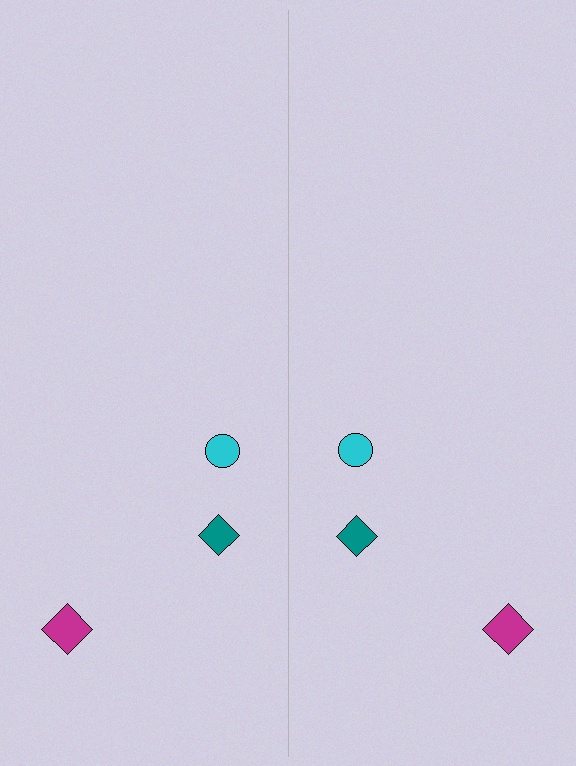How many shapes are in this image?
There are 6 shapes in this image.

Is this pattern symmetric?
Yes, this pattern has bilateral (reflection) symmetry.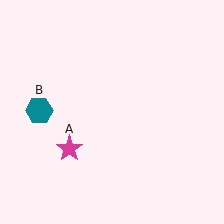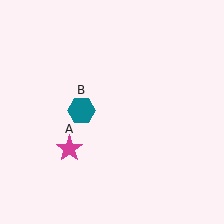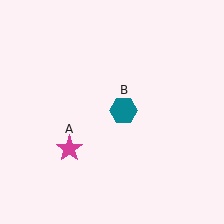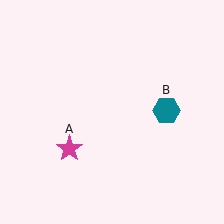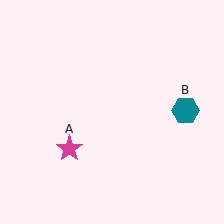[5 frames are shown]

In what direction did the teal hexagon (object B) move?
The teal hexagon (object B) moved right.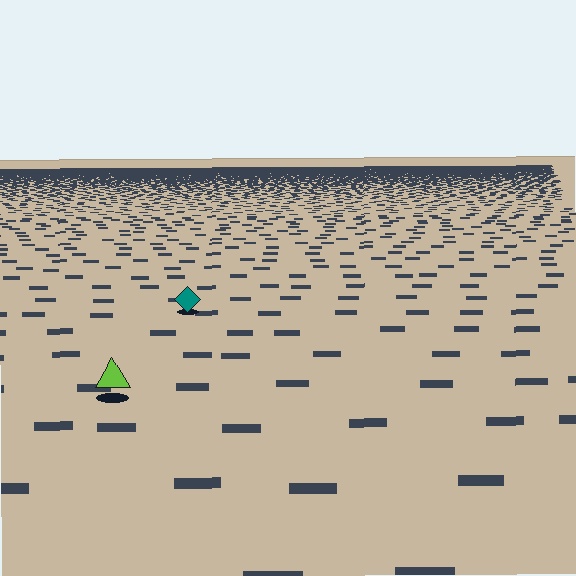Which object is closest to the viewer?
The lime triangle is closest. The texture marks near it are larger and more spread out.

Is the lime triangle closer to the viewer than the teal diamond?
Yes. The lime triangle is closer — you can tell from the texture gradient: the ground texture is coarser near it.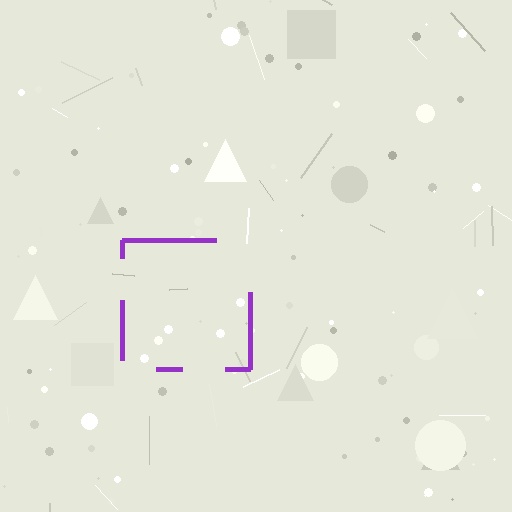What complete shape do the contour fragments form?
The contour fragments form a square.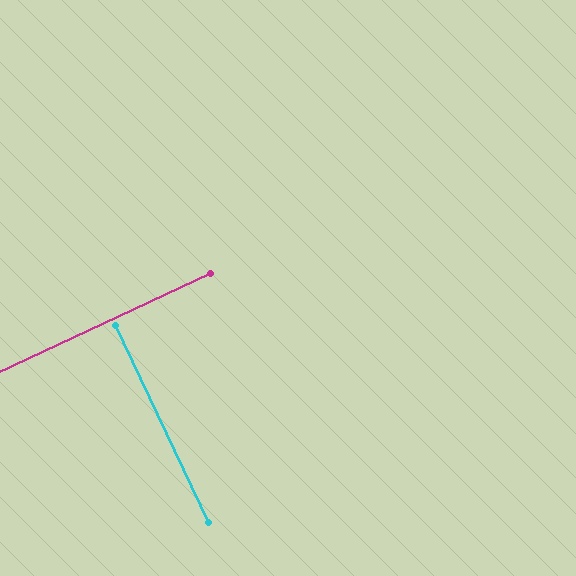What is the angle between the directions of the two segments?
Approximately 90 degrees.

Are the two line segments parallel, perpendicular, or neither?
Perpendicular — they meet at approximately 90°.